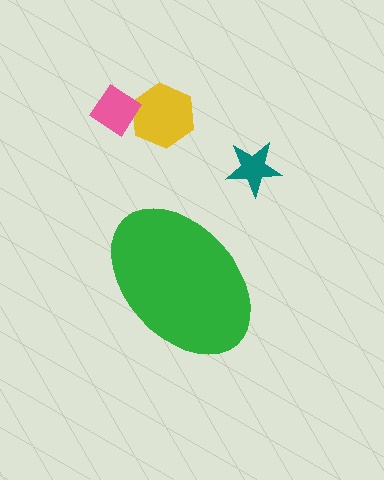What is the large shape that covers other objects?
A green ellipse.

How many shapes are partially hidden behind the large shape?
0 shapes are partially hidden.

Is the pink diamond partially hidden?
No, the pink diamond is fully visible.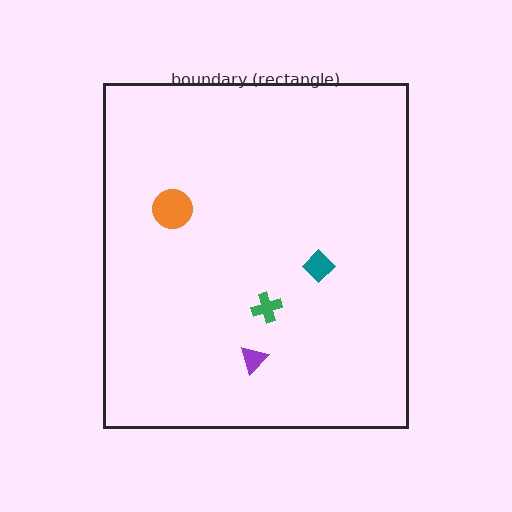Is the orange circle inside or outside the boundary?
Inside.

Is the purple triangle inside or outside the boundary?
Inside.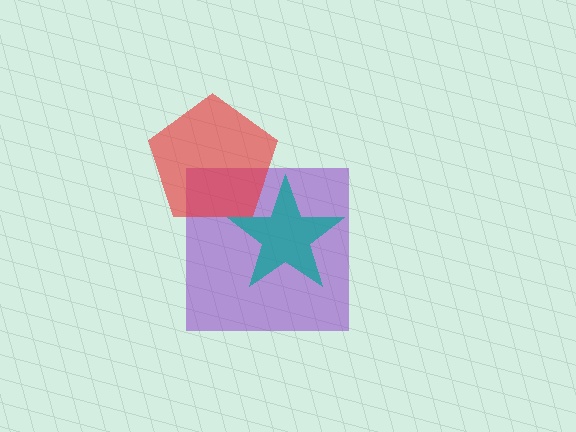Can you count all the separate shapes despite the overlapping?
Yes, there are 3 separate shapes.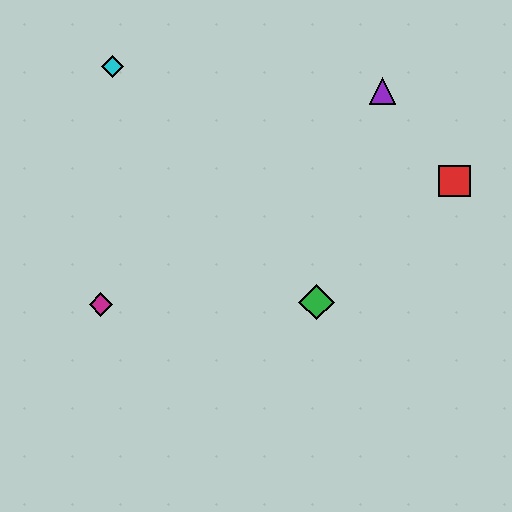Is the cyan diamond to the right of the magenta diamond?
Yes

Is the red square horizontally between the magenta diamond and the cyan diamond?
No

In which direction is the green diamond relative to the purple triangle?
The green diamond is below the purple triangle.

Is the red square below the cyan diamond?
Yes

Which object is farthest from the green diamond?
The cyan diamond is farthest from the green diamond.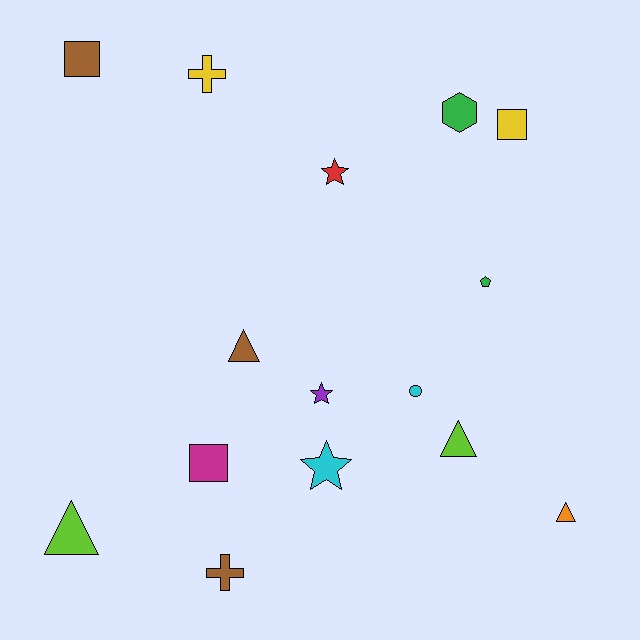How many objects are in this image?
There are 15 objects.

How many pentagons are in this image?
There is 1 pentagon.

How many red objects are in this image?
There is 1 red object.